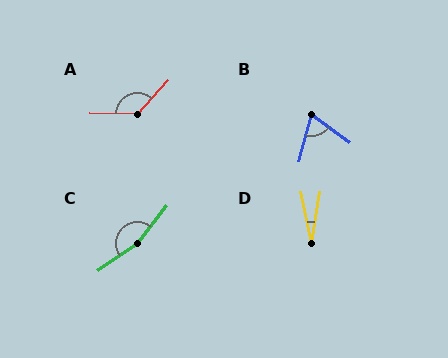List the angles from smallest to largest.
D (20°), B (68°), A (130°), C (162°).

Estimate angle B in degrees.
Approximately 68 degrees.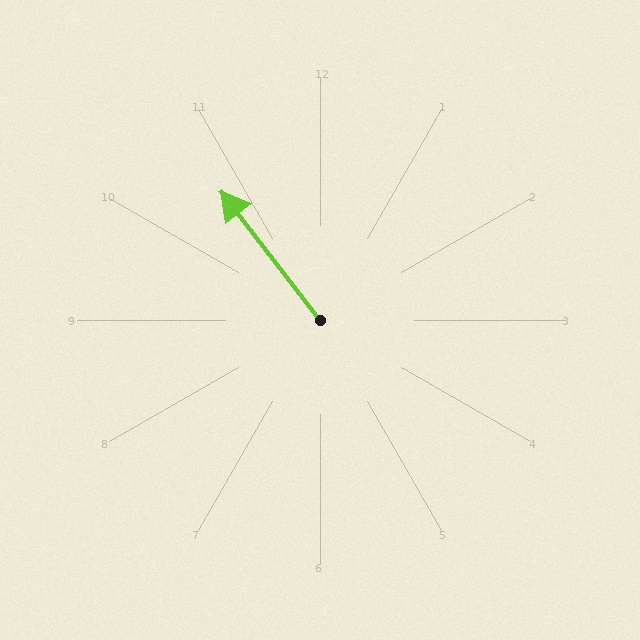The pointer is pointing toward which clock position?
Roughly 11 o'clock.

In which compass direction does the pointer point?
Northwest.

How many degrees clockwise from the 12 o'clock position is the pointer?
Approximately 322 degrees.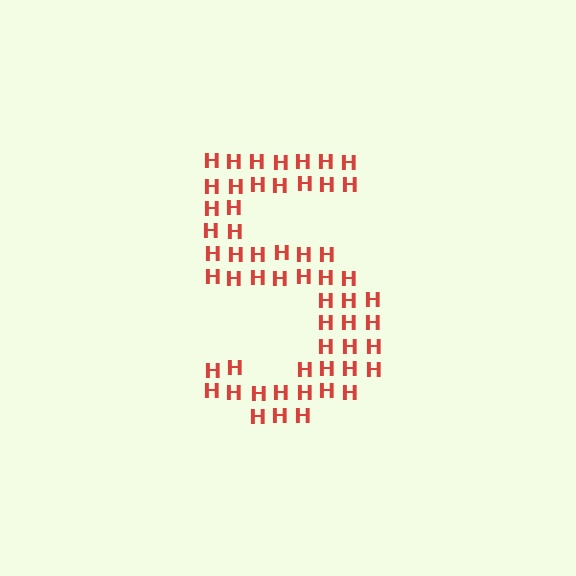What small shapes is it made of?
It is made of small letter H's.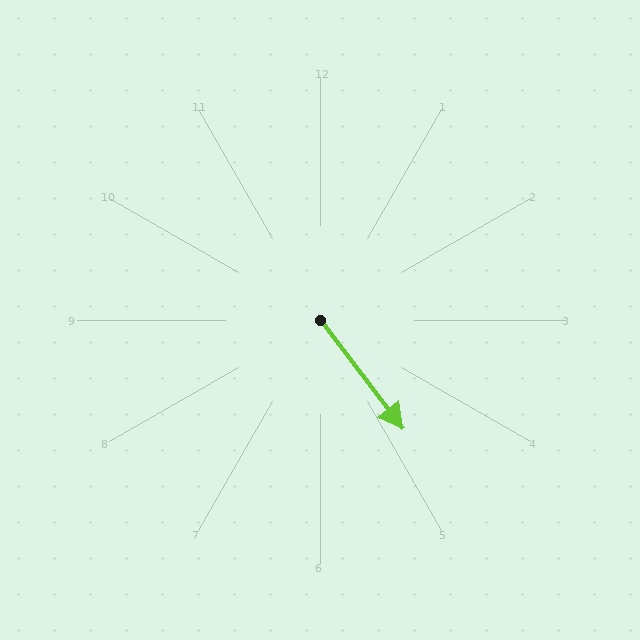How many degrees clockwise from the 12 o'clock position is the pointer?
Approximately 143 degrees.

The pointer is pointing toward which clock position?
Roughly 5 o'clock.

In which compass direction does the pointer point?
Southeast.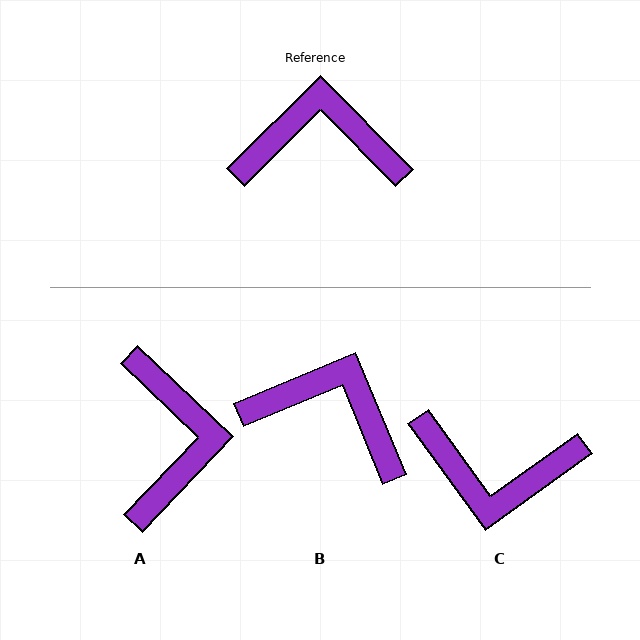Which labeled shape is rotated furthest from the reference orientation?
C, about 171 degrees away.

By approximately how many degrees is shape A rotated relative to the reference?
Approximately 89 degrees clockwise.